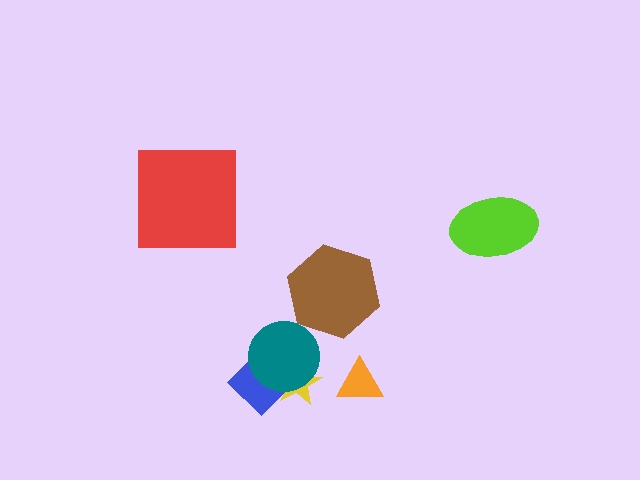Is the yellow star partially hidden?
Yes, it is partially covered by another shape.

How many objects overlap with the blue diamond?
2 objects overlap with the blue diamond.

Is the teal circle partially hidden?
No, no other shape covers it.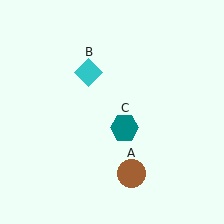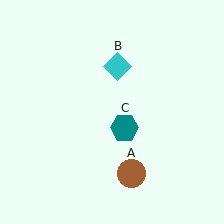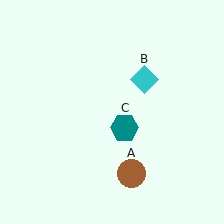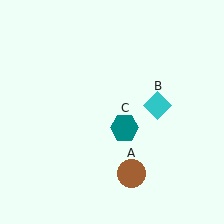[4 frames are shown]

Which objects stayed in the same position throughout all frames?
Brown circle (object A) and teal hexagon (object C) remained stationary.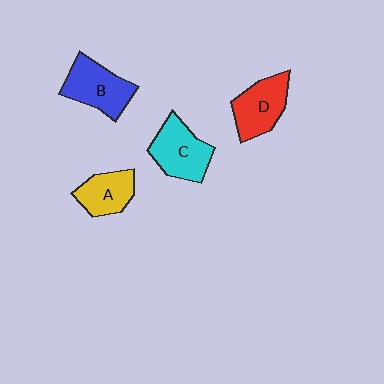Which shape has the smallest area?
Shape A (yellow).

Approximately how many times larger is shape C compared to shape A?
Approximately 1.3 times.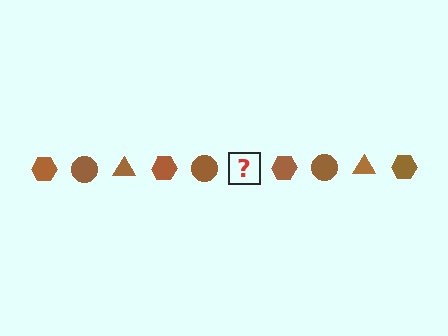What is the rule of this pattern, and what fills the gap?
The rule is that the pattern cycles through hexagon, circle, triangle shapes in brown. The gap should be filled with a brown triangle.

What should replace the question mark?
The question mark should be replaced with a brown triangle.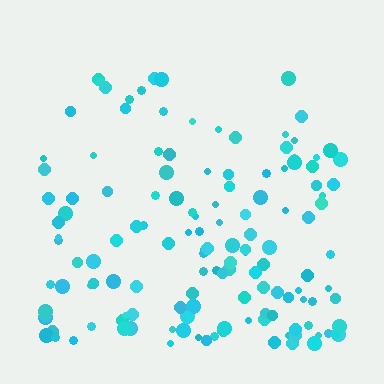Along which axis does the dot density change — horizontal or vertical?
Vertical.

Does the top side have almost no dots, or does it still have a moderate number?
Still a moderate number, just noticeably fewer than the bottom.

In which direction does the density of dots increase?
From top to bottom, with the bottom side densest.